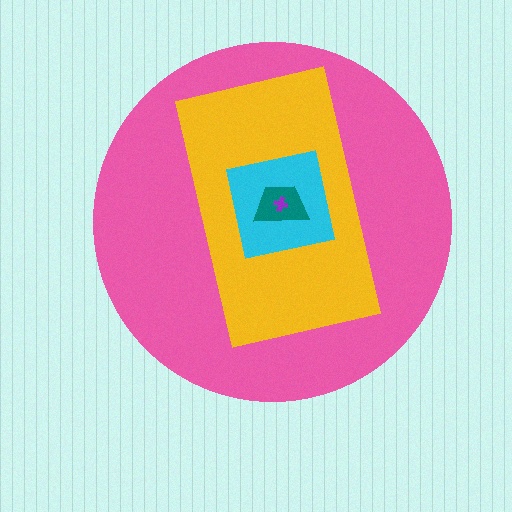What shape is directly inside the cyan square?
The teal trapezoid.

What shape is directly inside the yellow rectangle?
The cyan square.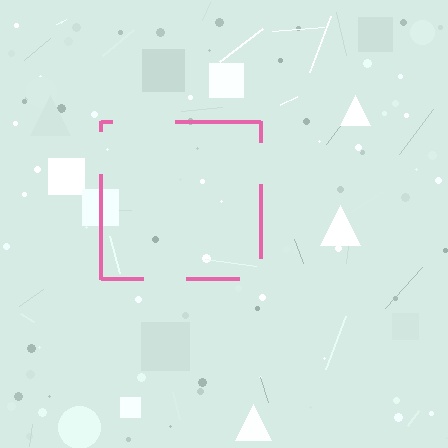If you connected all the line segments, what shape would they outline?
They would outline a square.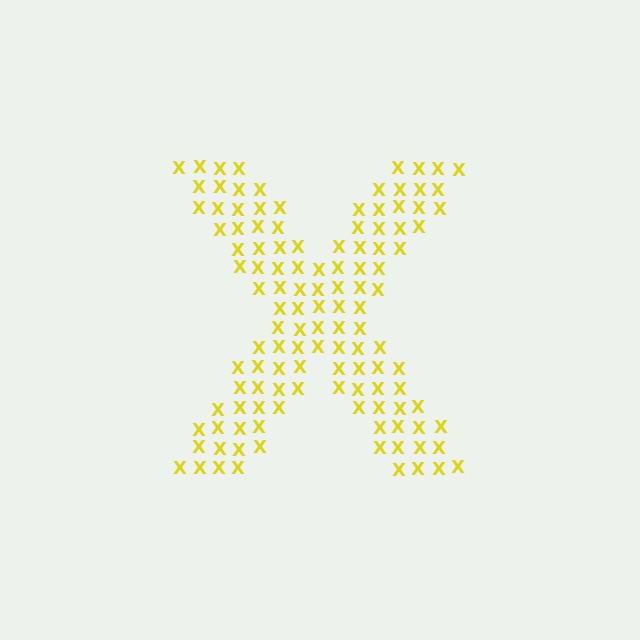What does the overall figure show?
The overall figure shows the letter X.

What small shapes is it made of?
It is made of small letter X's.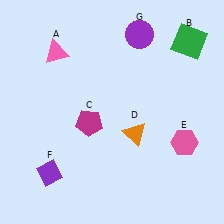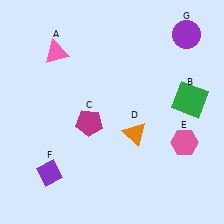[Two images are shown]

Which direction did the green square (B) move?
The green square (B) moved down.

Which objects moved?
The objects that moved are: the green square (B), the purple circle (G).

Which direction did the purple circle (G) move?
The purple circle (G) moved right.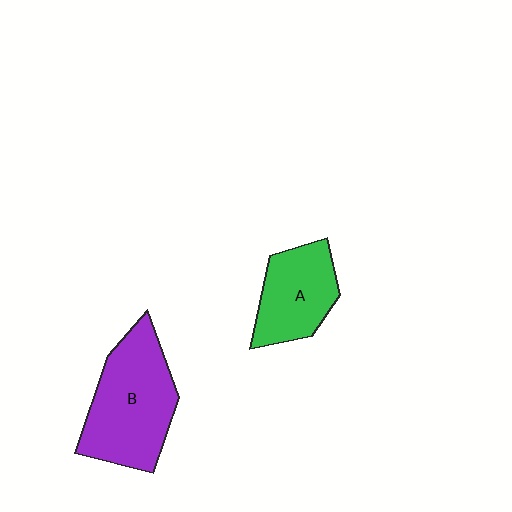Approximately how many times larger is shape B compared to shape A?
Approximately 1.5 times.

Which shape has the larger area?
Shape B (purple).